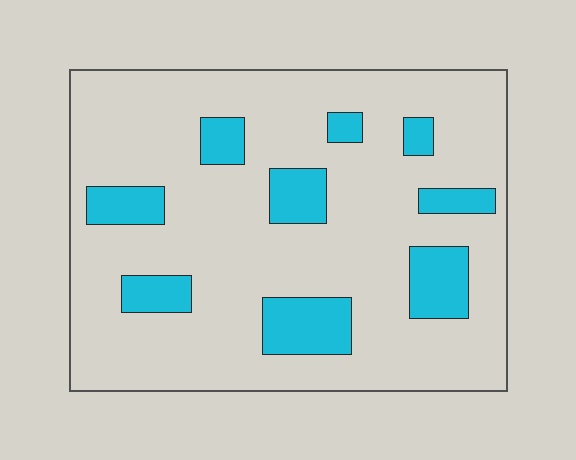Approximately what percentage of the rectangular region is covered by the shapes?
Approximately 20%.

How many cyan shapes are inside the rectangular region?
9.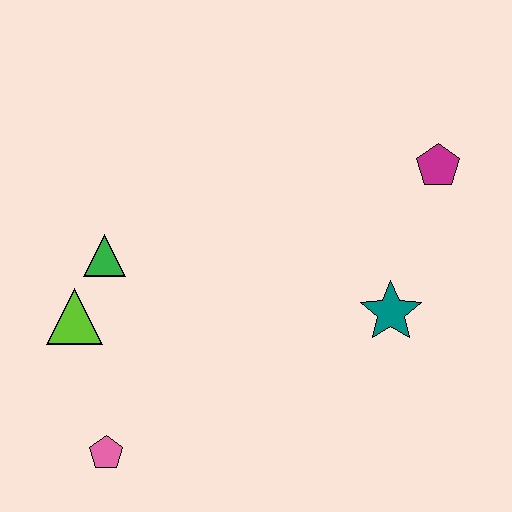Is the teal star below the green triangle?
Yes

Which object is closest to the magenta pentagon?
The teal star is closest to the magenta pentagon.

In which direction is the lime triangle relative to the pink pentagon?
The lime triangle is above the pink pentagon.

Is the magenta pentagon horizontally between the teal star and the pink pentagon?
No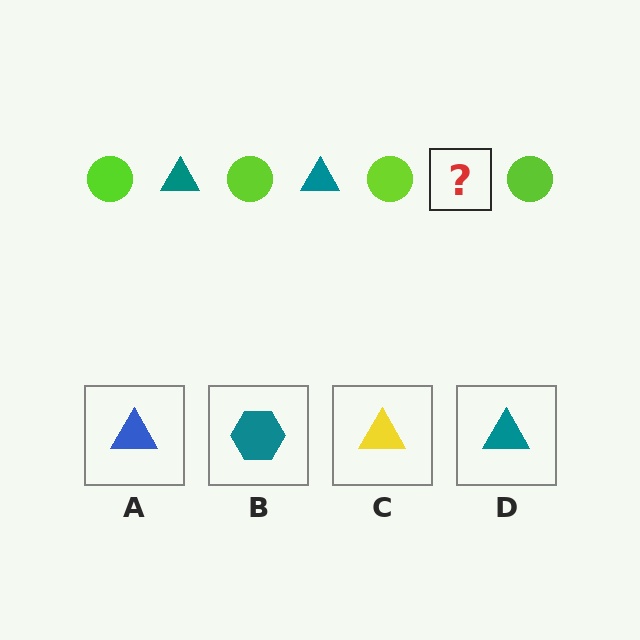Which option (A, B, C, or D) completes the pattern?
D.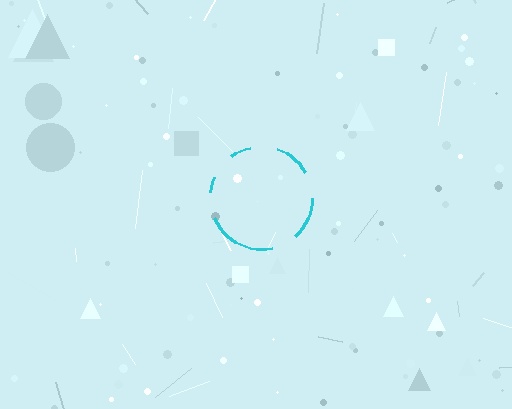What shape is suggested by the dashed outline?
The dashed outline suggests a circle.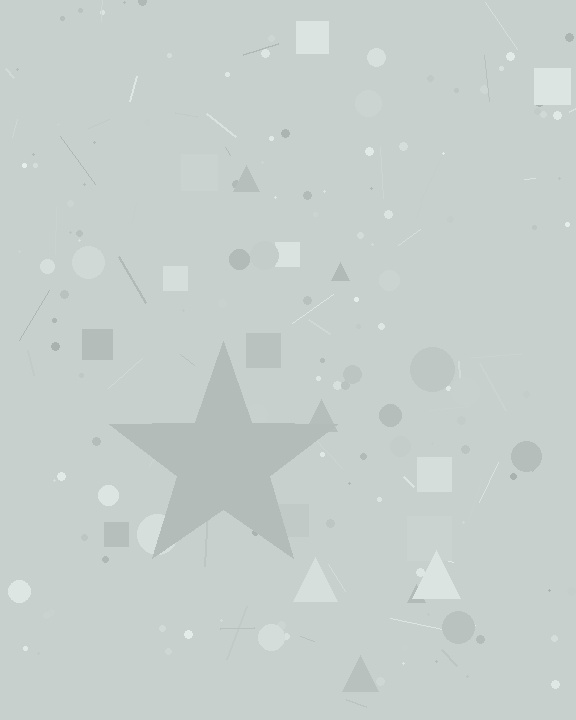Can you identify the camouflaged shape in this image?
The camouflaged shape is a star.